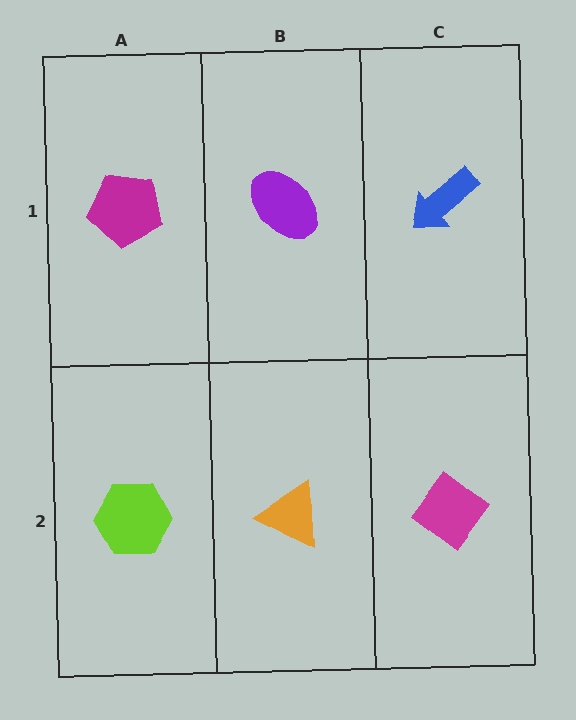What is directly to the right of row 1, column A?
A purple ellipse.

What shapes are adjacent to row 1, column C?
A magenta diamond (row 2, column C), a purple ellipse (row 1, column B).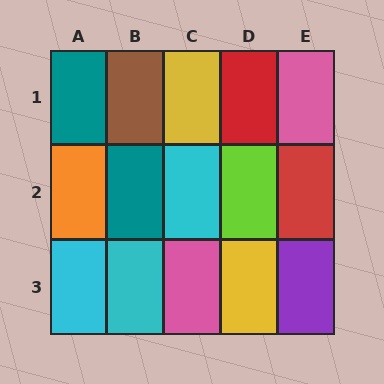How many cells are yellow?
2 cells are yellow.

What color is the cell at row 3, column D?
Yellow.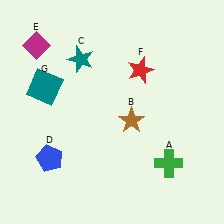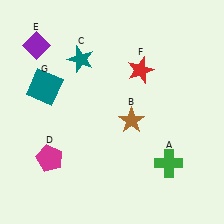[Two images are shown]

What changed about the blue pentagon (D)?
In Image 1, D is blue. In Image 2, it changed to magenta.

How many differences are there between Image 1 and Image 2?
There are 2 differences between the two images.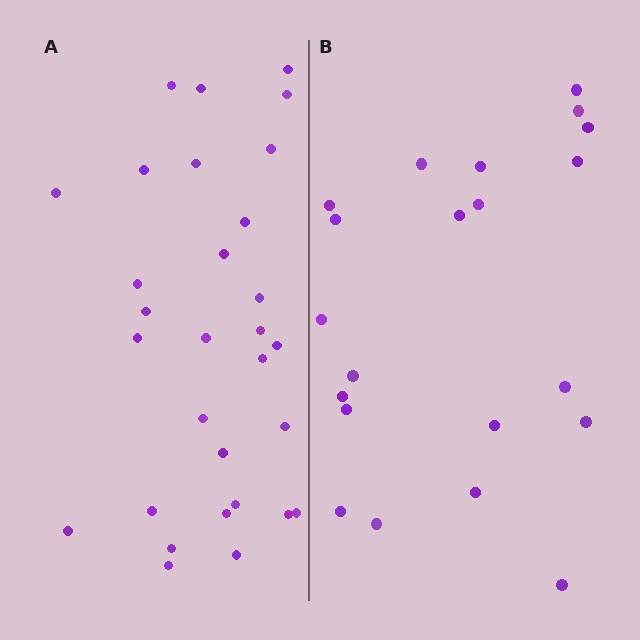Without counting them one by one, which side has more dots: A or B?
Region A (the left region) has more dots.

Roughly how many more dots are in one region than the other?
Region A has roughly 8 or so more dots than region B.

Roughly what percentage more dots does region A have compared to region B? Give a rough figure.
About 45% more.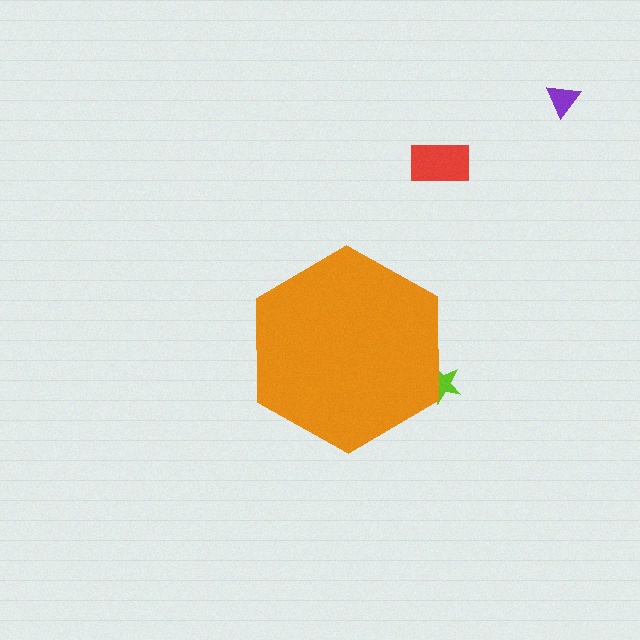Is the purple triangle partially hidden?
No, the purple triangle is fully visible.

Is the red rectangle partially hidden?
No, the red rectangle is fully visible.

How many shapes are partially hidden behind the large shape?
1 shape is partially hidden.